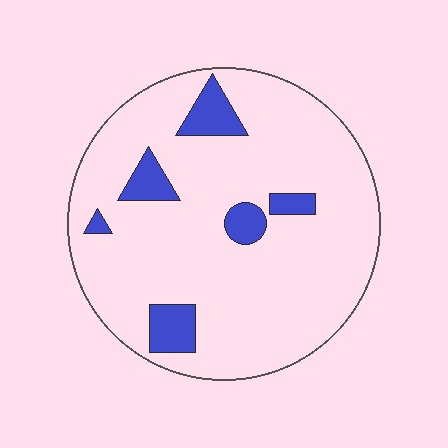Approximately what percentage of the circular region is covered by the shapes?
Approximately 10%.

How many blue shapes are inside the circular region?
6.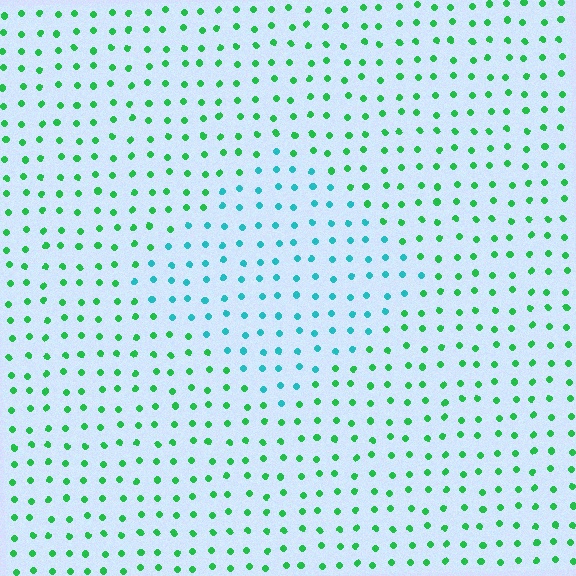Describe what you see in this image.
The image is filled with small green elements in a uniform arrangement. A diamond-shaped region is visible where the elements are tinted to a slightly different hue, forming a subtle color boundary.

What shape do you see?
I see a diamond.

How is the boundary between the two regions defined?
The boundary is defined purely by a slight shift in hue (about 46 degrees). Spacing, size, and orientation are identical on both sides.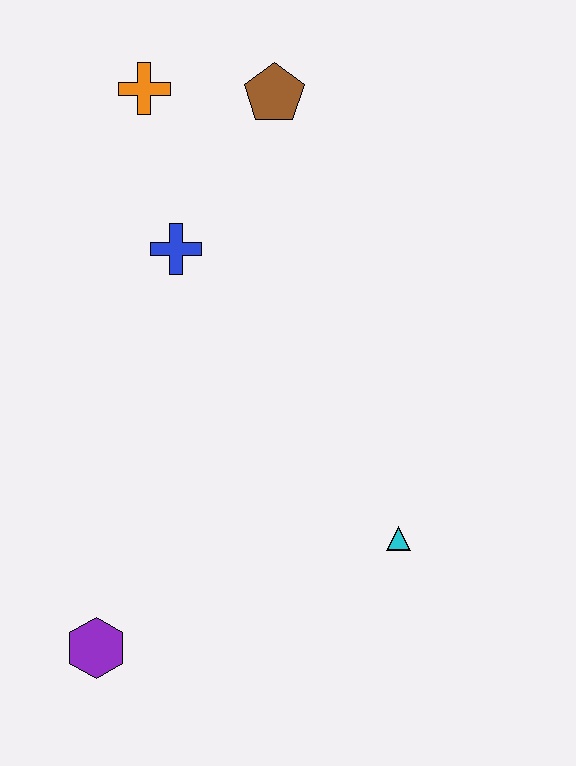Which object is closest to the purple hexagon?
The cyan triangle is closest to the purple hexagon.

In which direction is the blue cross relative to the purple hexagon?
The blue cross is above the purple hexagon.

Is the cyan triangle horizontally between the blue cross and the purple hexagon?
No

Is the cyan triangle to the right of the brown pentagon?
Yes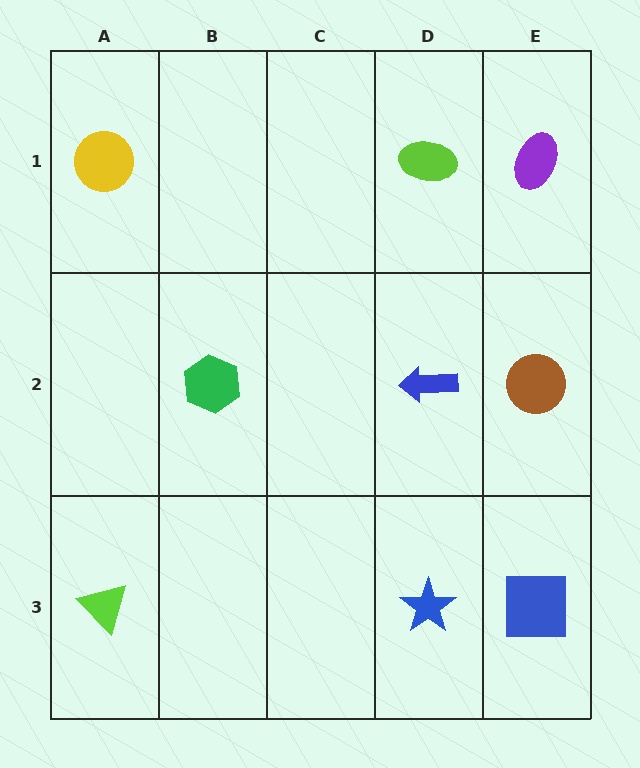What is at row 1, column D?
A lime ellipse.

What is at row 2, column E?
A brown circle.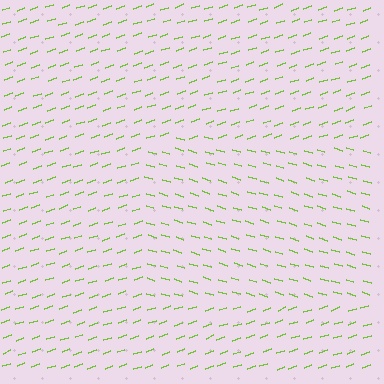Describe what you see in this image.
The image is filled with small lime line segments. A rectangle region in the image has lines oriented differently from the surrounding lines, creating a visible texture boundary.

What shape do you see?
I see a rectangle.